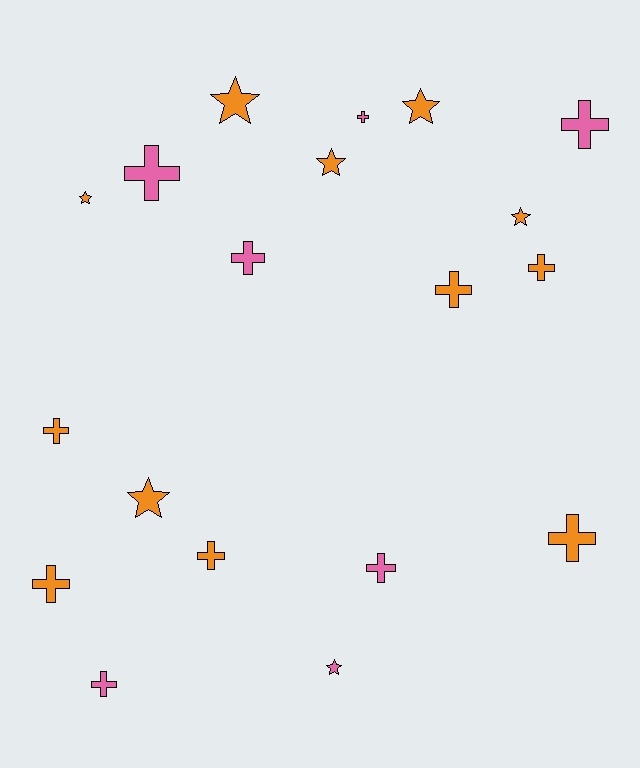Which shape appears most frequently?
Cross, with 12 objects.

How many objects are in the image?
There are 19 objects.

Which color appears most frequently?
Orange, with 12 objects.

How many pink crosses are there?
There are 6 pink crosses.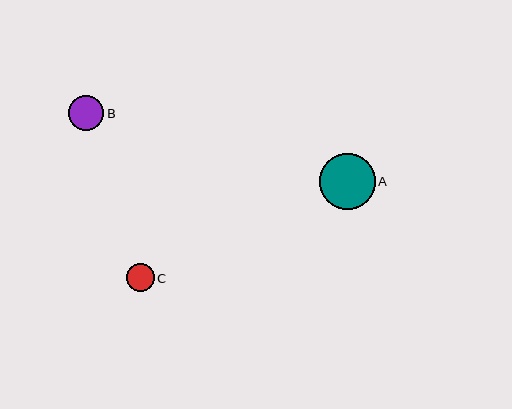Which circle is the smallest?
Circle C is the smallest with a size of approximately 27 pixels.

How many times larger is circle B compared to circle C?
Circle B is approximately 1.3 times the size of circle C.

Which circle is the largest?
Circle A is the largest with a size of approximately 56 pixels.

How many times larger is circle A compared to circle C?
Circle A is approximately 2.0 times the size of circle C.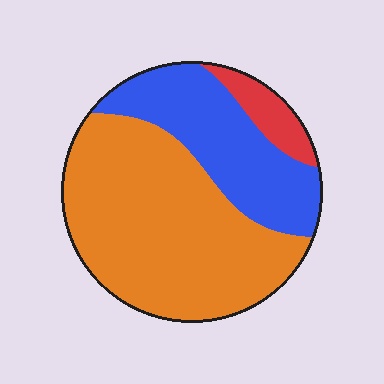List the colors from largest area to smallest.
From largest to smallest: orange, blue, red.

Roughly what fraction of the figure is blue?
Blue covers 31% of the figure.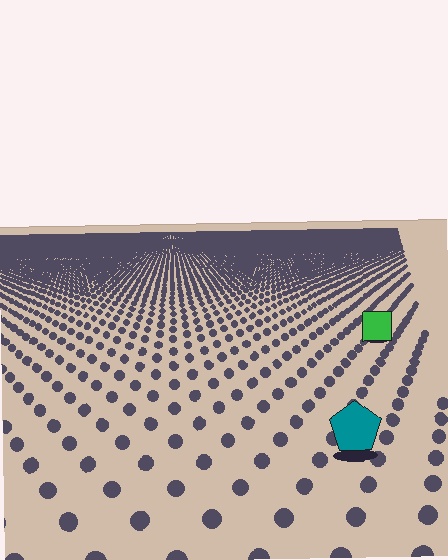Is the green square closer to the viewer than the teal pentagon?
No. The teal pentagon is closer — you can tell from the texture gradient: the ground texture is coarser near it.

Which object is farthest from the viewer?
The green square is farthest from the viewer. It appears smaller and the ground texture around it is denser.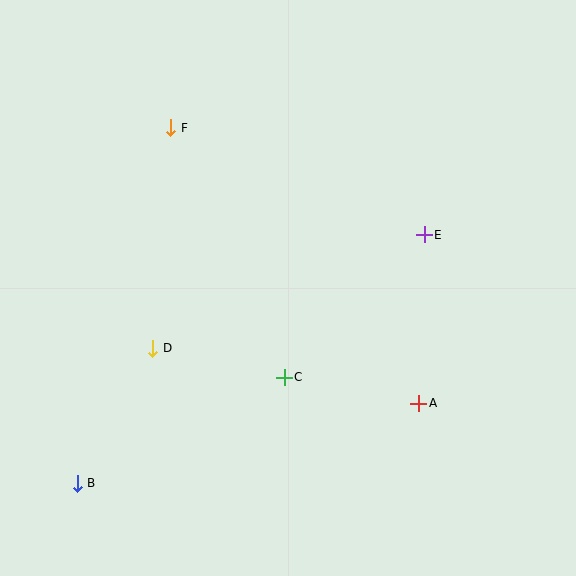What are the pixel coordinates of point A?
Point A is at (419, 403).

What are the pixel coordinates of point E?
Point E is at (424, 235).